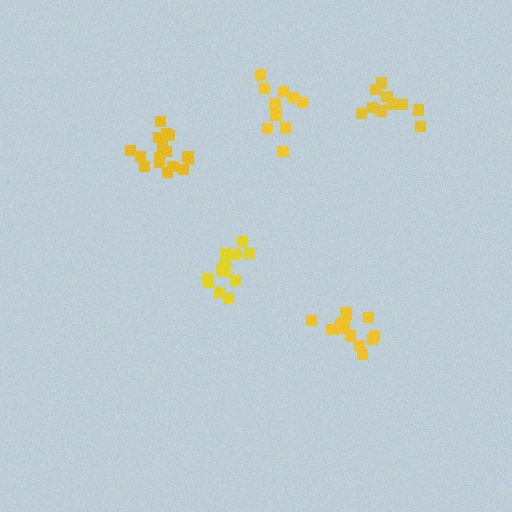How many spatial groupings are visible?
There are 5 spatial groupings.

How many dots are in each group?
Group 1: 13 dots, Group 2: 16 dots, Group 3: 11 dots, Group 4: 10 dots, Group 5: 13 dots (63 total).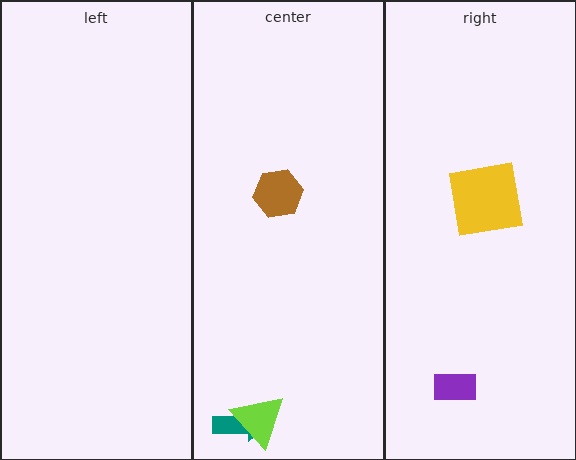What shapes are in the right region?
The yellow square, the purple rectangle.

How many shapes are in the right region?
2.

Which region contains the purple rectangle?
The right region.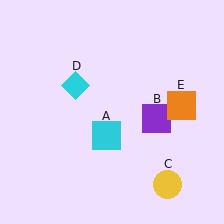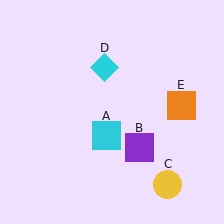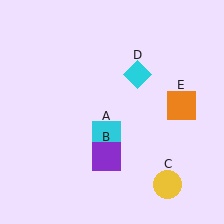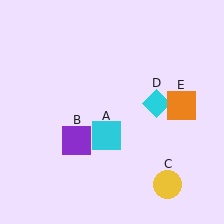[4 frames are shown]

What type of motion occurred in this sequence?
The purple square (object B), cyan diamond (object D) rotated clockwise around the center of the scene.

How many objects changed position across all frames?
2 objects changed position: purple square (object B), cyan diamond (object D).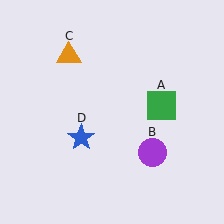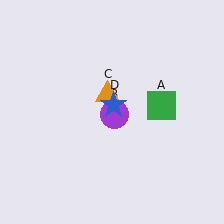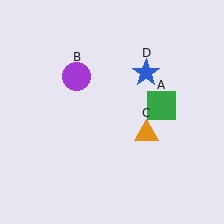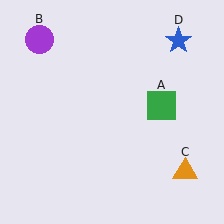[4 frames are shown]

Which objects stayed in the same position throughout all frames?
Green square (object A) remained stationary.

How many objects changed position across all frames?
3 objects changed position: purple circle (object B), orange triangle (object C), blue star (object D).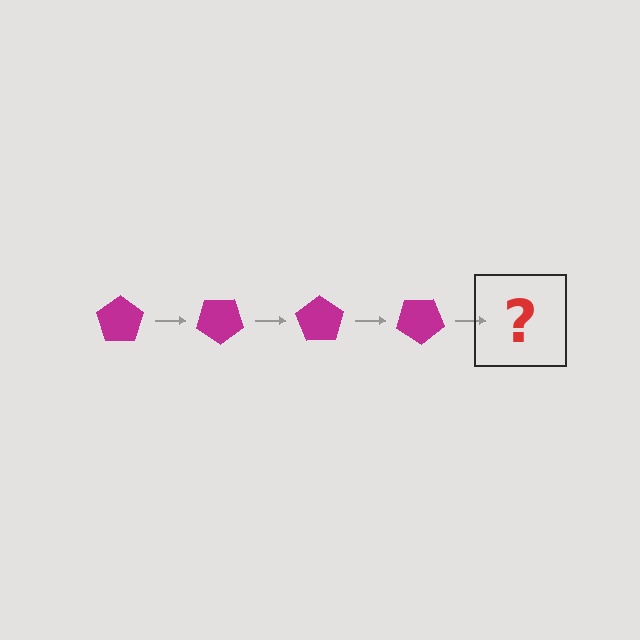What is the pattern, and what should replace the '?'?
The pattern is that the pentagon rotates 35 degrees each step. The '?' should be a magenta pentagon rotated 140 degrees.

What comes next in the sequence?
The next element should be a magenta pentagon rotated 140 degrees.